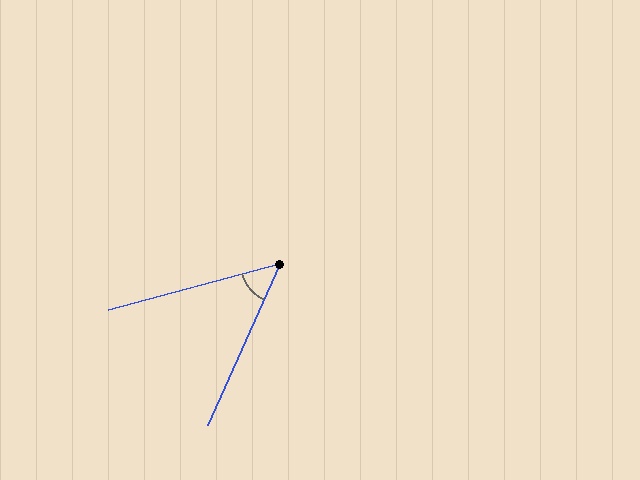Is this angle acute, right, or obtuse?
It is acute.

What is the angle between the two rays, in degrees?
Approximately 51 degrees.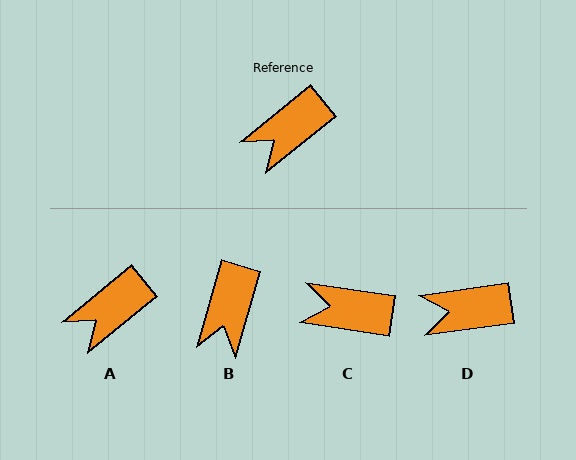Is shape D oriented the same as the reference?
No, it is off by about 32 degrees.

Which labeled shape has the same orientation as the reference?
A.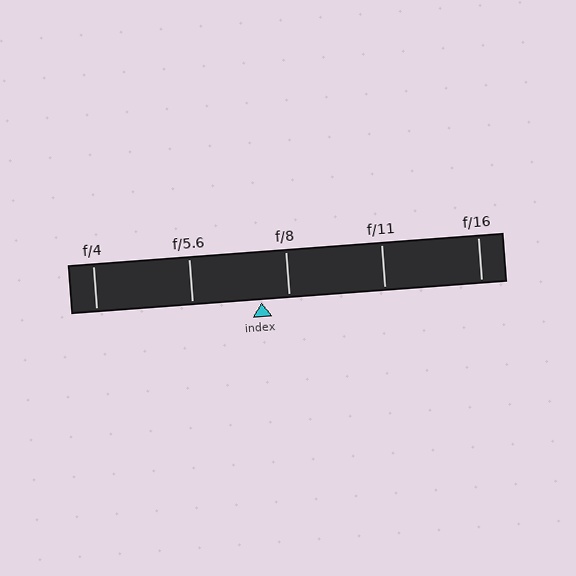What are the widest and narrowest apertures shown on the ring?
The widest aperture shown is f/4 and the narrowest is f/16.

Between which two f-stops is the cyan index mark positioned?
The index mark is between f/5.6 and f/8.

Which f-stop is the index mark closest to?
The index mark is closest to f/8.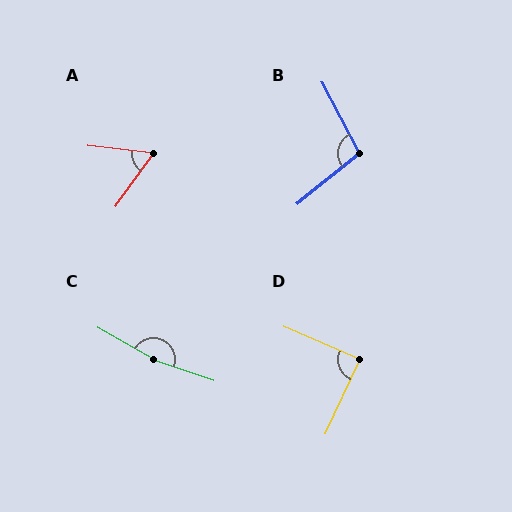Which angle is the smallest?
A, at approximately 61 degrees.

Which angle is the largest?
C, at approximately 169 degrees.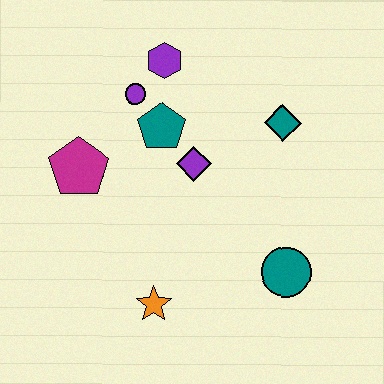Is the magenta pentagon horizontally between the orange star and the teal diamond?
No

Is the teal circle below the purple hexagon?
Yes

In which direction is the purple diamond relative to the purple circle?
The purple diamond is below the purple circle.